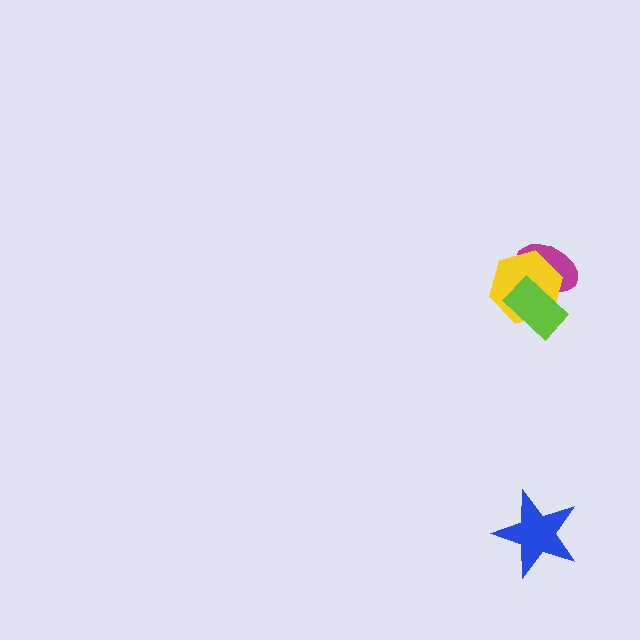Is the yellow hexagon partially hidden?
Yes, it is partially covered by another shape.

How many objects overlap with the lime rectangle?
2 objects overlap with the lime rectangle.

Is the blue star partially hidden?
No, no other shape covers it.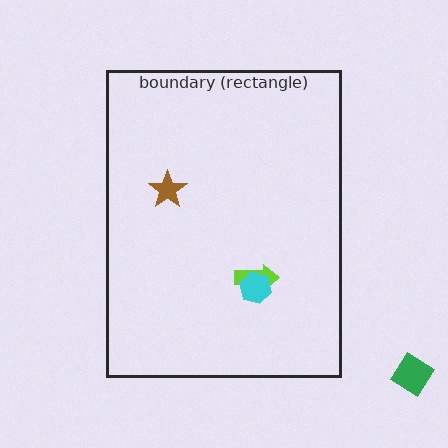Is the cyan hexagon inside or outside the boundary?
Inside.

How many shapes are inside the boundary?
3 inside, 1 outside.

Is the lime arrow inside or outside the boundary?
Inside.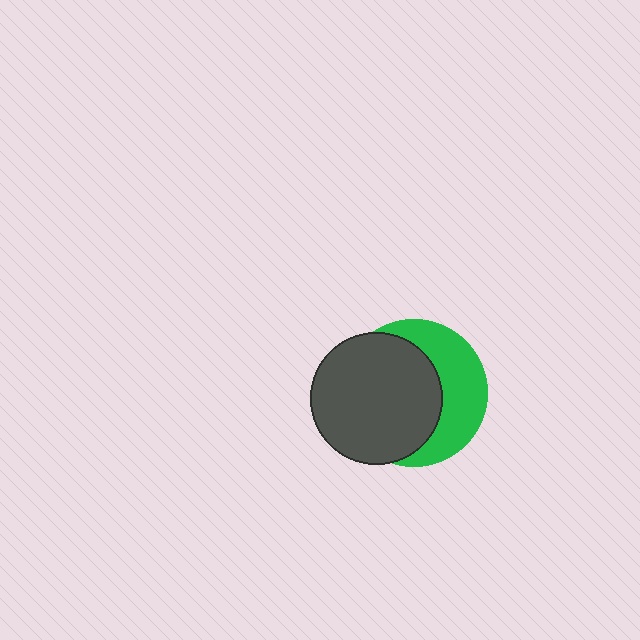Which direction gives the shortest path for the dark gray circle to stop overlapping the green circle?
Moving left gives the shortest separation.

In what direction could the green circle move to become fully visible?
The green circle could move right. That would shift it out from behind the dark gray circle entirely.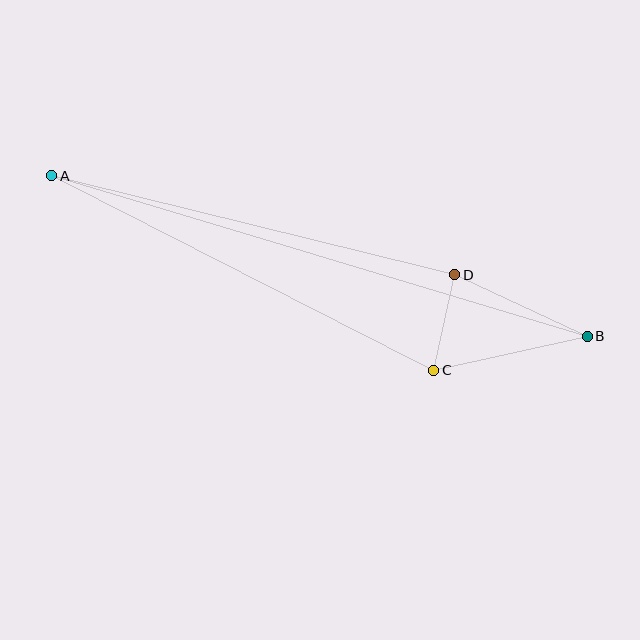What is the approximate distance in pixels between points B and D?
The distance between B and D is approximately 146 pixels.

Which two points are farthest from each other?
Points A and B are farthest from each other.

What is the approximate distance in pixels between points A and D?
The distance between A and D is approximately 415 pixels.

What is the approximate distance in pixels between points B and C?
The distance between B and C is approximately 157 pixels.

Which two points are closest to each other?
Points C and D are closest to each other.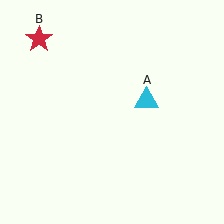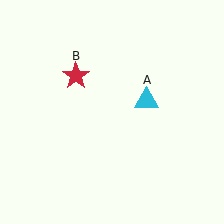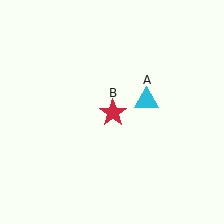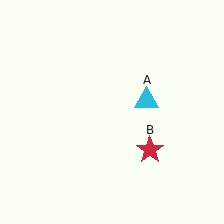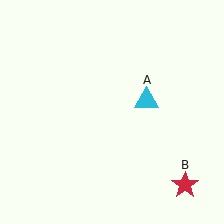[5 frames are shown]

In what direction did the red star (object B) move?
The red star (object B) moved down and to the right.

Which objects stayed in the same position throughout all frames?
Cyan triangle (object A) remained stationary.